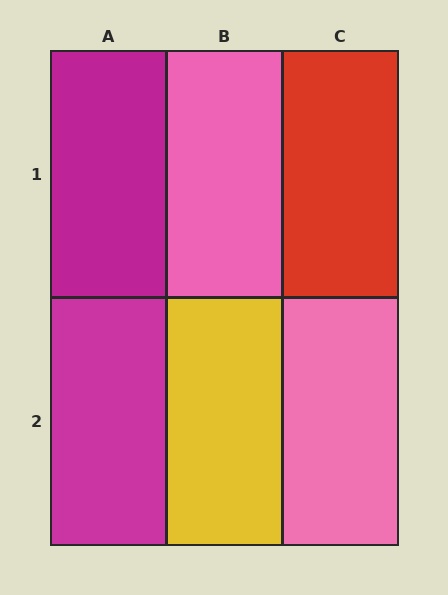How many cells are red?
1 cell is red.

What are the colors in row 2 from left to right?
Magenta, yellow, pink.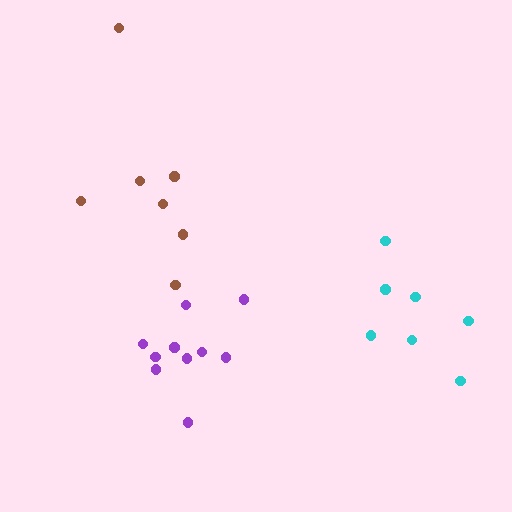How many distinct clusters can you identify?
There are 3 distinct clusters.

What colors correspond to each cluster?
The clusters are colored: brown, cyan, purple.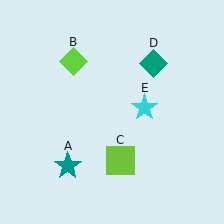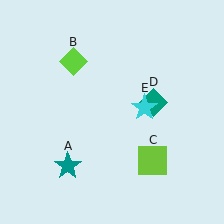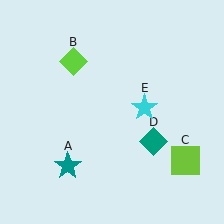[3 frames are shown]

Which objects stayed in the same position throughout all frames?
Teal star (object A) and lime diamond (object B) and cyan star (object E) remained stationary.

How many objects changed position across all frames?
2 objects changed position: lime square (object C), teal diamond (object D).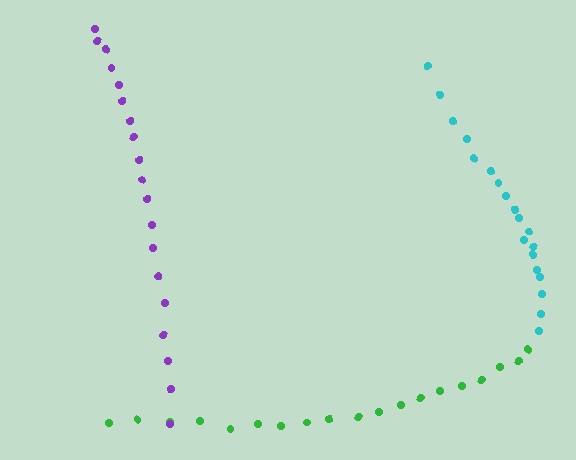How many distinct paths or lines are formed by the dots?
There are 3 distinct paths.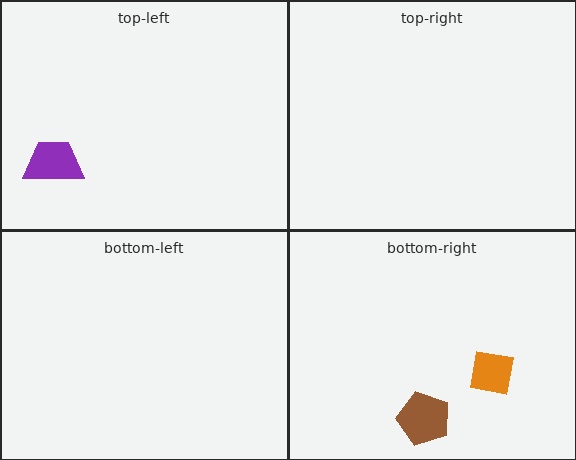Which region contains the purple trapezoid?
The top-left region.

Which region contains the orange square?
The bottom-right region.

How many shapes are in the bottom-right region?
2.